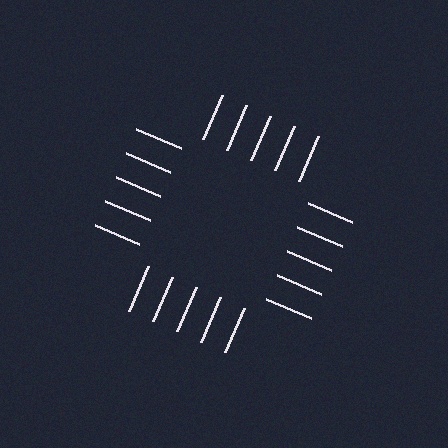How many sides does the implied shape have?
4 sides — the line-ends trace a square.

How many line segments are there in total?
20 — 5 along each of the 4 edges.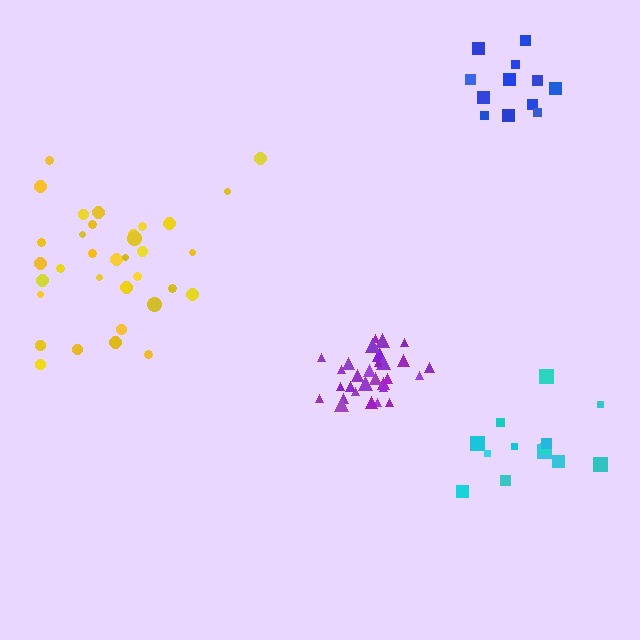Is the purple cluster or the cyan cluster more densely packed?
Purple.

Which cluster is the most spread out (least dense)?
Cyan.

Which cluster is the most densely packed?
Purple.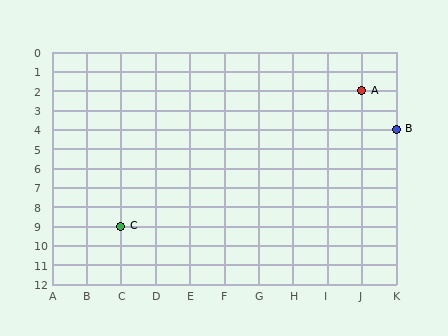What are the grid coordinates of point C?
Point C is at grid coordinates (C, 9).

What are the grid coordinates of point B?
Point B is at grid coordinates (K, 4).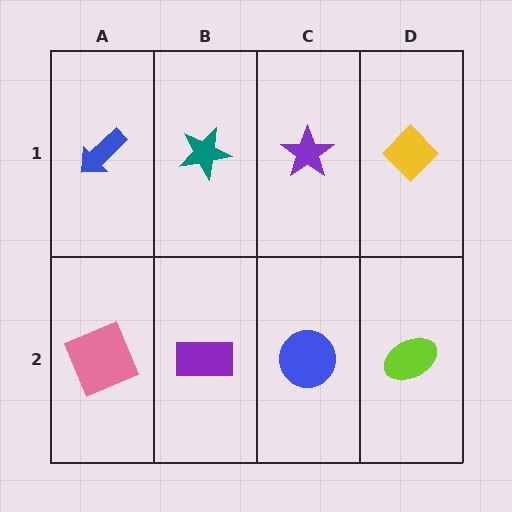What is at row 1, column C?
A purple star.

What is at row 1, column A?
A blue arrow.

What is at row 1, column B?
A teal star.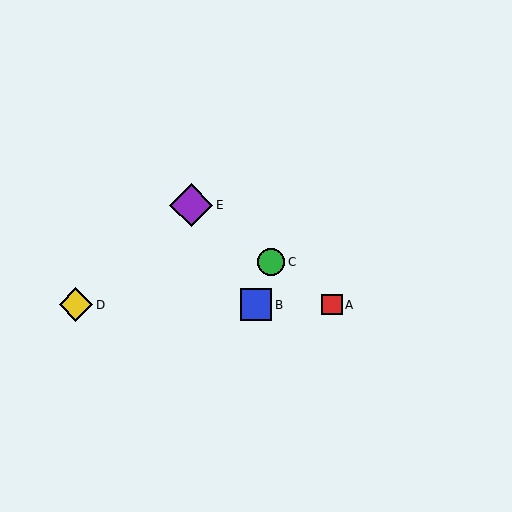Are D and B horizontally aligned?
Yes, both are at y≈305.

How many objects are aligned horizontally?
3 objects (A, B, D) are aligned horizontally.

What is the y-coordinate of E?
Object E is at y≈205.